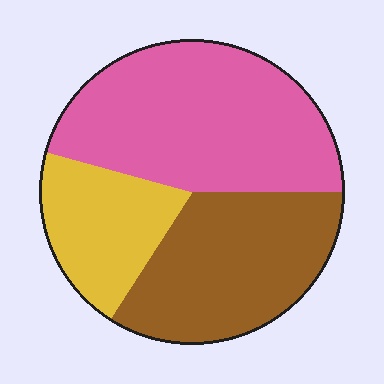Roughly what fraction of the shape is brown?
Brown takes up between a quarter and a half of the shape.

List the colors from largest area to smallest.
From largest to smallest: pink, brown, yellow.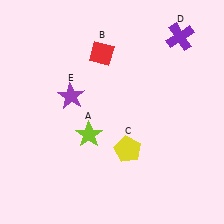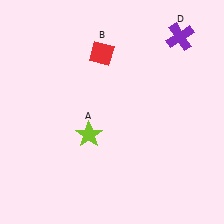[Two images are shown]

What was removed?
The yellow pentagon (C), the purple star (E) were removed in Image 2.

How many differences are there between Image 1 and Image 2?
There are 2 differences between the two images.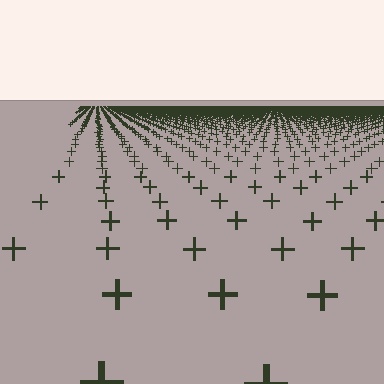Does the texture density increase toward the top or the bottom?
Density increases toward the top.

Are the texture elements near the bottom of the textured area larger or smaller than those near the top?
Larger. Near the bottom, elements are closer to the viewer and appear at a bigger on-screen size.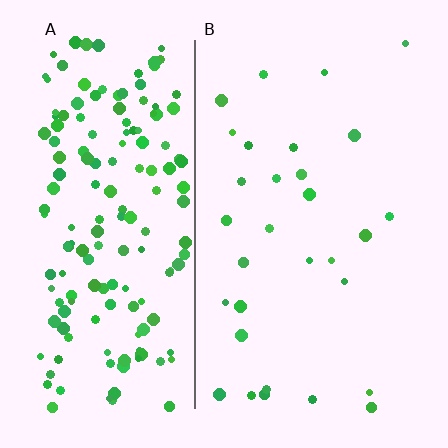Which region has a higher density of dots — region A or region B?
A (the left).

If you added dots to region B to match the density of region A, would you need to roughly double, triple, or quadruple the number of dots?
Approximately quadruple.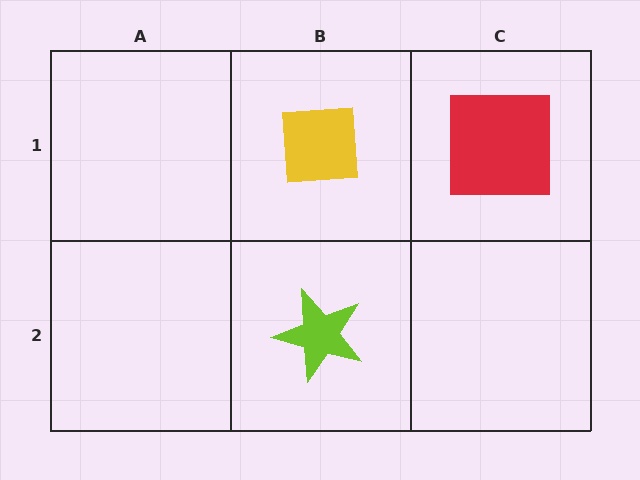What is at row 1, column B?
A yellow square.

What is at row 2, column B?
A lime star.